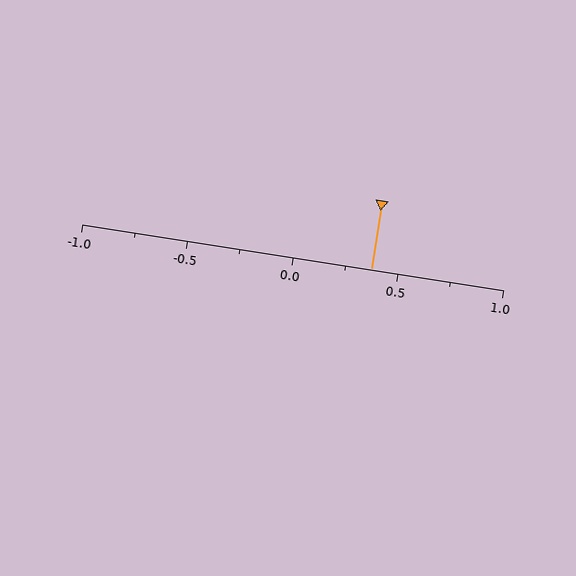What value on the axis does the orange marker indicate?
The marker indicates approximately 0.38.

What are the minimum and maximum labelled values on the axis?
The axis runs from -1.0 to 1.0.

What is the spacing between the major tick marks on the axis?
The major ticks are spaced 0.5 apart.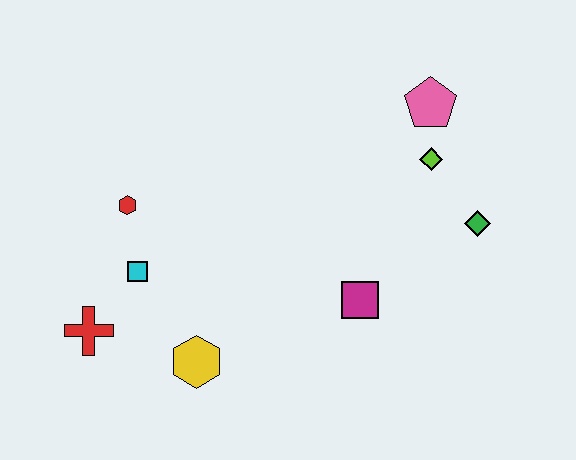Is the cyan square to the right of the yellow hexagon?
No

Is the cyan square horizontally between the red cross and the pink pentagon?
Yes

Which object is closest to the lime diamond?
The pink pentagon is closest to the lime diamond.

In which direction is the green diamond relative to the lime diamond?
The green diamond is below the lime diamond.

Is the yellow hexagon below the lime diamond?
Yes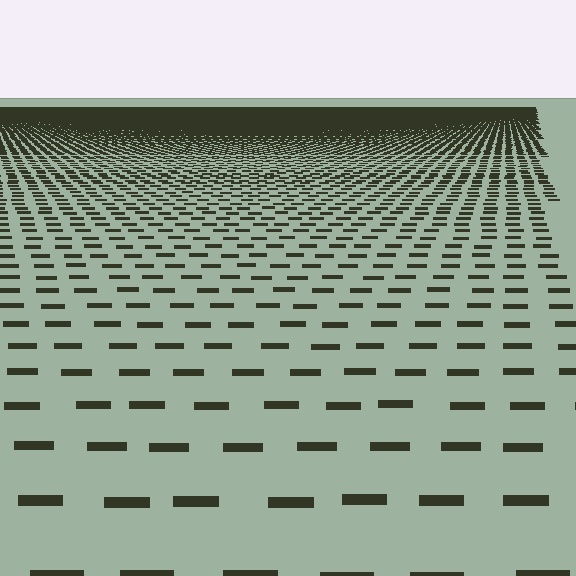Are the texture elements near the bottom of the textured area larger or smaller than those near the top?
Larger. Near the bottom, elements are closer to the viewer and appear at a bigger on-screen size.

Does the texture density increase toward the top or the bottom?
Density increases toward the top.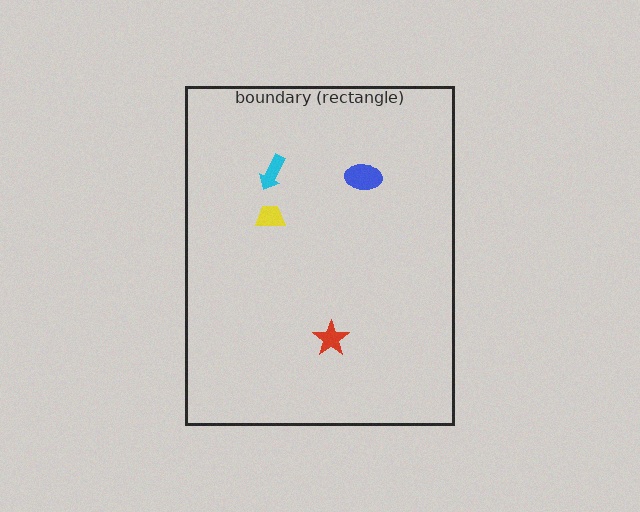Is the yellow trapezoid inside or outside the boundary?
Inside.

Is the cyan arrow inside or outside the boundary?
Inside.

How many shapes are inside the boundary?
4 inside, 0 outside.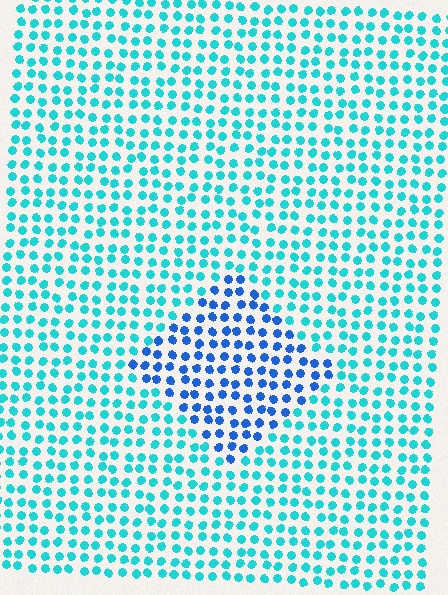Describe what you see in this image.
The image is filled with small cyan elements in a uniform arrangement. A diamond-shaped region is visible where the elements are tinted to a slightly different hue, forming a subtle color boundary.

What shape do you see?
I see a diamond.